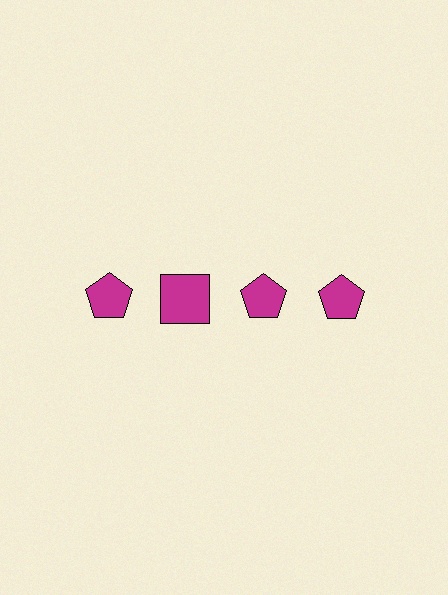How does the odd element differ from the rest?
It has a different shape: square instead of pentagon.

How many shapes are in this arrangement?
There are 4 shapes arranged in a grid pattern.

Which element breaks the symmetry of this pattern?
The magenta square in the top row, second from left column breaks the symmetry. All other shapes are magenta pentagons.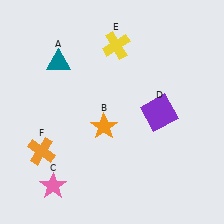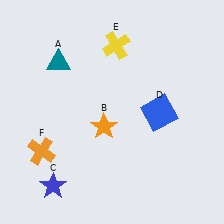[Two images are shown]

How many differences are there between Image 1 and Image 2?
There are 2 differences between the two images.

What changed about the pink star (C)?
In Image 1, C is pink. In Image 2, it changed to blue.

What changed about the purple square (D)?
In Image 1, D is purple. In Image 2, it changed to blue.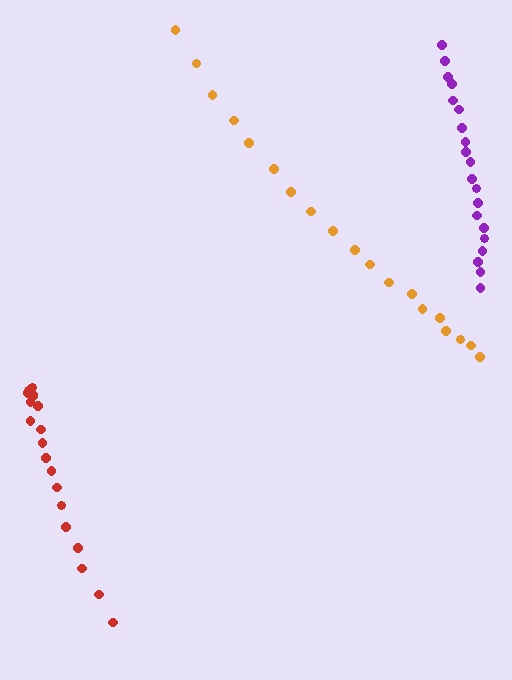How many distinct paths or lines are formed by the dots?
There are 3 distinct paths.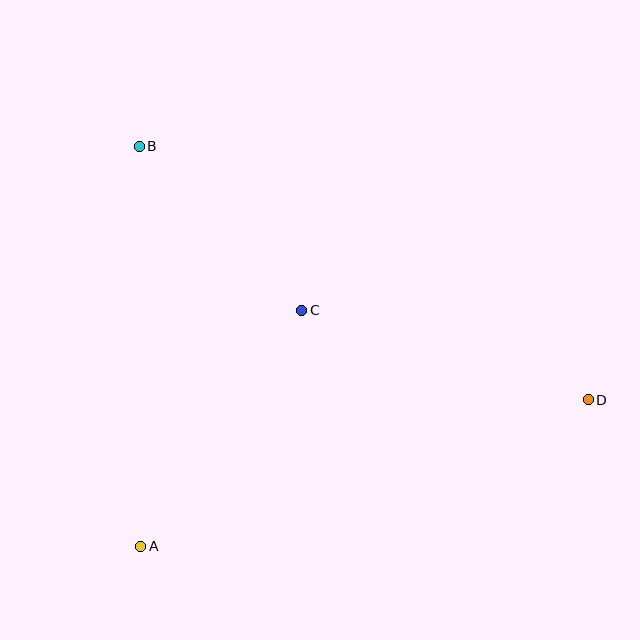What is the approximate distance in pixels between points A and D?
The distance between A and D is approximately 471 pixels.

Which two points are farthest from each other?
Points B and D are farthest from each other.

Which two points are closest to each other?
Points B and C are closest to each other.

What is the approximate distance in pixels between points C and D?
The distance between C and D is approximately 300 pixels.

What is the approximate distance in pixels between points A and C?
The distance between A and C is approximately 286 pixels.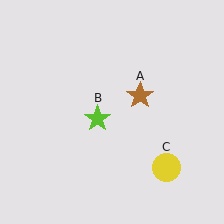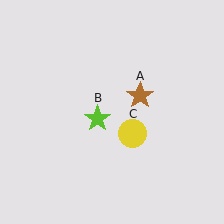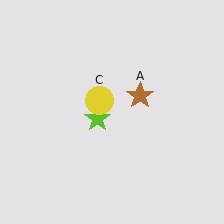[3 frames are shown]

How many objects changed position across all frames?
1 object changed position: yellow circle (object C).